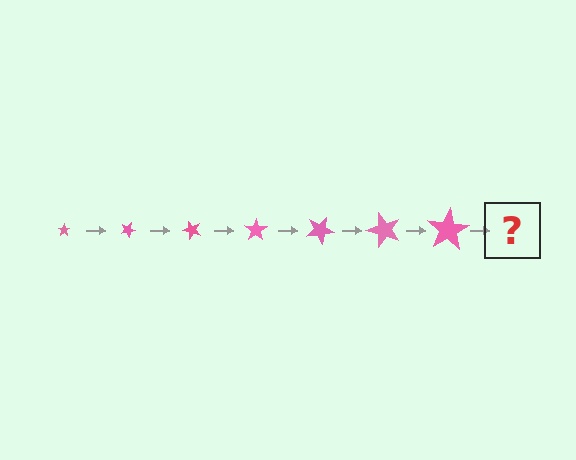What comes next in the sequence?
The next element should be a star, larger than the previous one and rotated 175 degrees from the start.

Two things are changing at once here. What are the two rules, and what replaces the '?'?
The two rules are that the star grows larger each step and it rotates 25 degrees each step. The '?' should be a star, larger than the previous one and rotated 175 degrees from the start.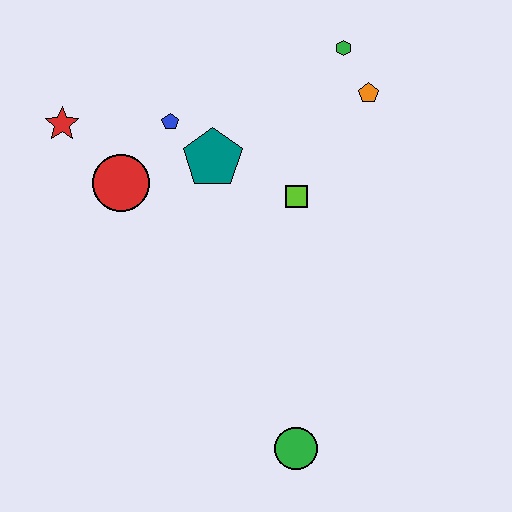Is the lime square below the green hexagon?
Yes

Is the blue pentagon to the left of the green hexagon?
Yes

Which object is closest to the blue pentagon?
The teal pentagon is closest to the blue pentagon.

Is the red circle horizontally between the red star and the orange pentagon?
Yes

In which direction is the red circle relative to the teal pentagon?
The red circle is to the left of the teal pentagon.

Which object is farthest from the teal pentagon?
The green circle is farthest from the teal pentagon.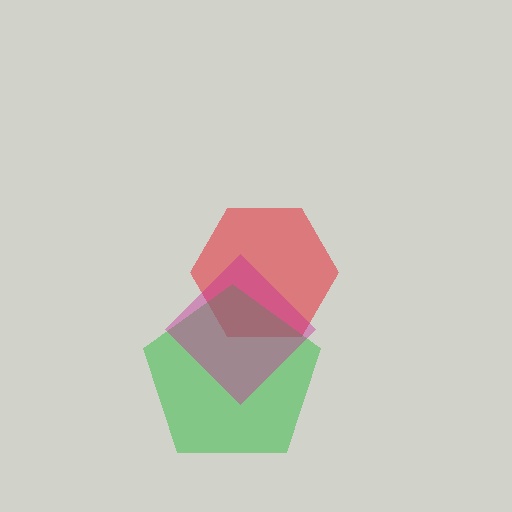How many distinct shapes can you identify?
There are 3 distinct shapes: a red hexagon, a green pentagon, a magenta diamond.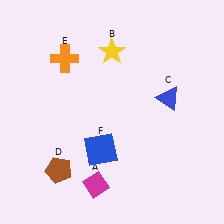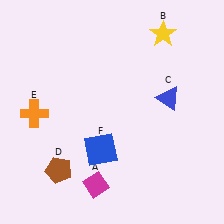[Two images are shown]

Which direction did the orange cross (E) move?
The orange cross (E) moved down.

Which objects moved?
The objects that moved are: the yellow star (B), the orange cross (E).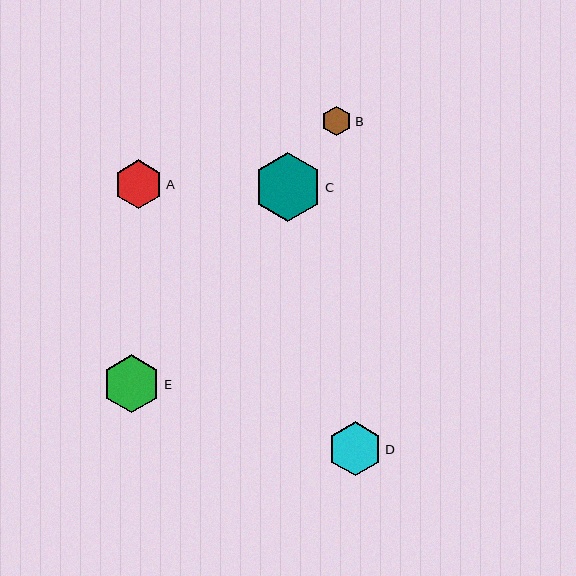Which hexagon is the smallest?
Hexagon B is the smallest with a size of approximately 30 pixels.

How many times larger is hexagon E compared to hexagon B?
Hexagon E is approximately 1.9 times the size of hexagon B.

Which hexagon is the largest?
Hexagon C is the largest with a size of approximately 69 pixels.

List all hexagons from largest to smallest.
From largest to smallest: C, E, D, A, B.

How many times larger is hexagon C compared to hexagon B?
Hexagon C is approximately 2.3 times the size of hexagon B.